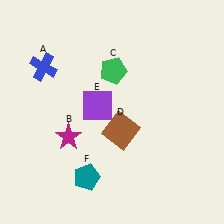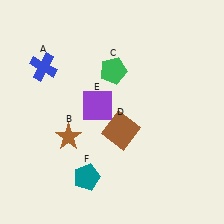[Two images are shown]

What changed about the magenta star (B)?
In Image 1, B is magenta. In Image 2, it changed to brown.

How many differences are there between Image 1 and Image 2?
There is 1 difference between the two images.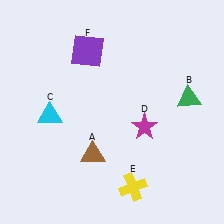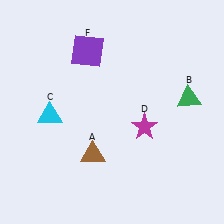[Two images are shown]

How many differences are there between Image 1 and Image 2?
There is 1 difference between the two images.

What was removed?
The yellow cross (E) was removed in Image 2.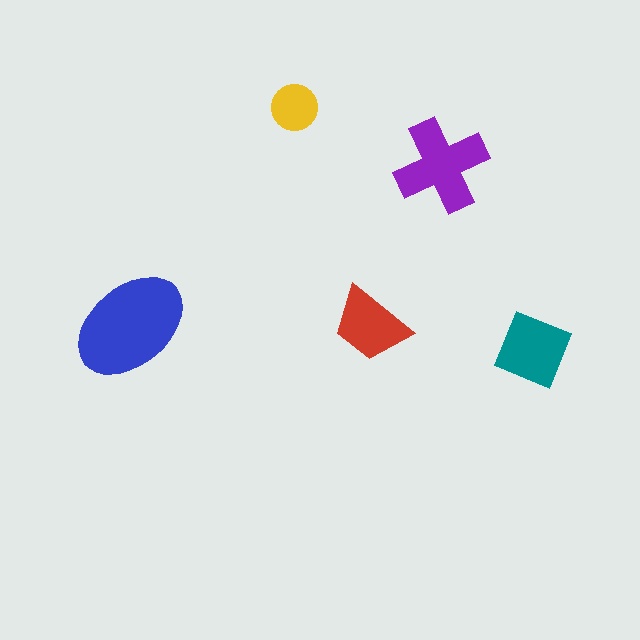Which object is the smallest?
The yellow circle.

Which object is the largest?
The blue ellipse.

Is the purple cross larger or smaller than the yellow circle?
Larger.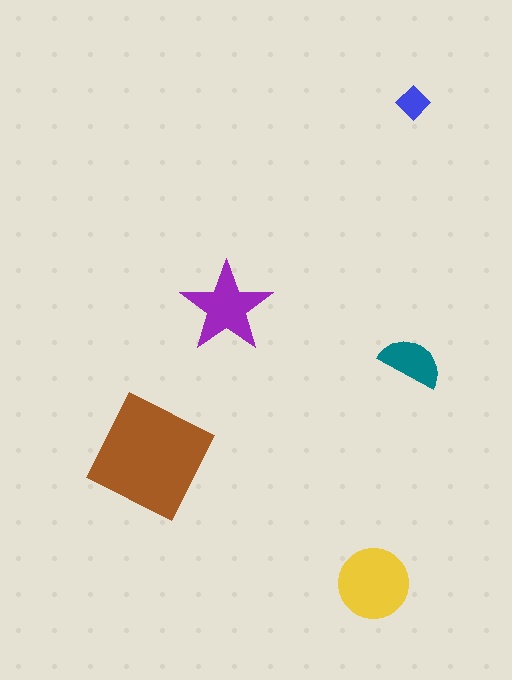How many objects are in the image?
There are 5 objects in the image.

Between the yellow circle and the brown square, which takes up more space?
The brown square.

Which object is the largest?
The brown square.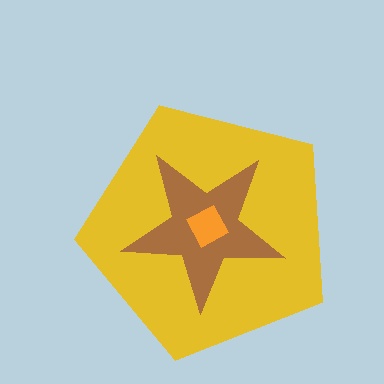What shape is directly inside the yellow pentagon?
The brown star.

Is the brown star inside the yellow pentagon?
Yes.